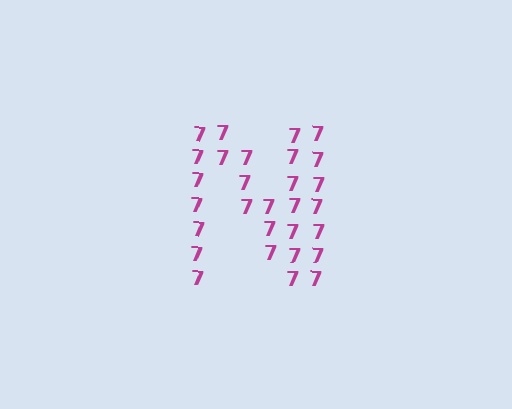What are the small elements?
The small elements are digit 7's.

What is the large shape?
The large shape is the letter N.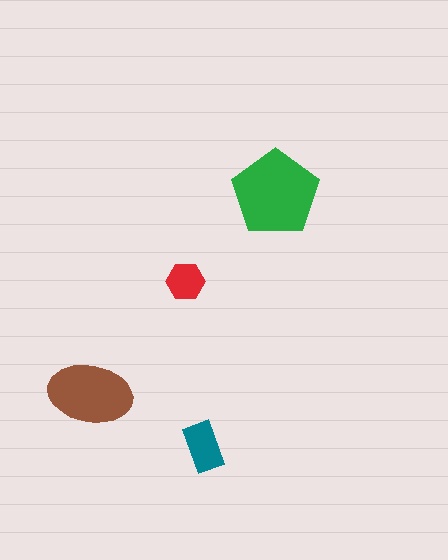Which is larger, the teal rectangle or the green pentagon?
The green pentagon.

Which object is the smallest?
The red hexagon.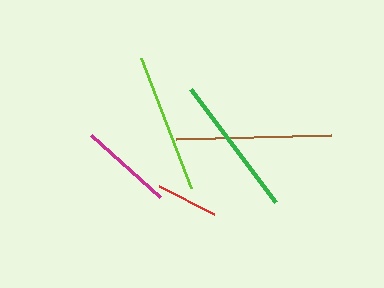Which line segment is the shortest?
The red line is the shortest at approximately 62 pixels.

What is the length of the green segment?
The green segment is approximately 142 pixels long.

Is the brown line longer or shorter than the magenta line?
The brown line is longer than the magenta line.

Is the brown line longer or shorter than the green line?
The brown line is longer than the green line.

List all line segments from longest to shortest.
From longest to shortest: brown, green, lime, magenta, red.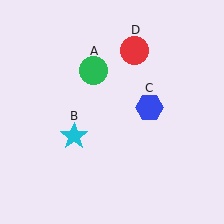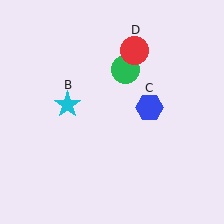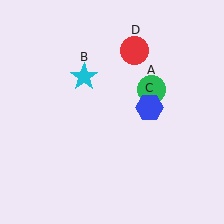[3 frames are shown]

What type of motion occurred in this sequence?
The green circle (object A), cyan star (object B) rotated clockwise around the center of the scene.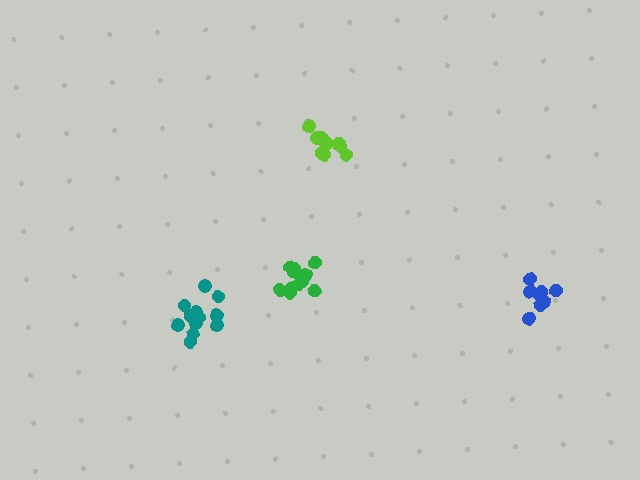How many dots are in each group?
Group 1: 12 dots, Group 2: 8 dots, Group 3: 10 dots, Group 4: 12 dots (42 total).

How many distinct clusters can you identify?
There are 4 distinct clusters.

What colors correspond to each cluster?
The clusters are colored: teal, blue, lime, green.